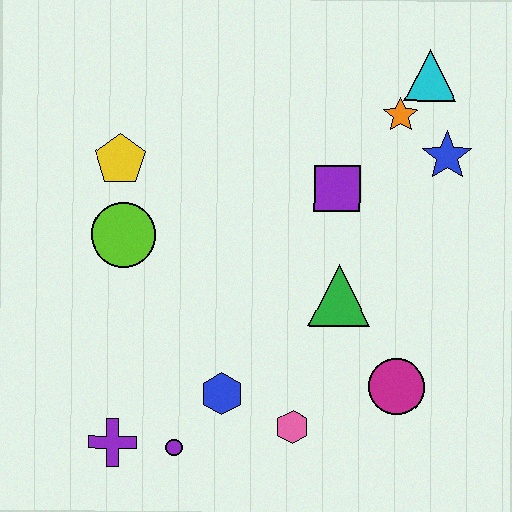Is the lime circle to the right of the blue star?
No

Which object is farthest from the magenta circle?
The yellow pentagon is farthest from the magenta circle.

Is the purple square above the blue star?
No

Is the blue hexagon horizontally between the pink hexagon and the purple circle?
Yes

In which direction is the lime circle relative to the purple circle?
The lime circle is above the purple circle.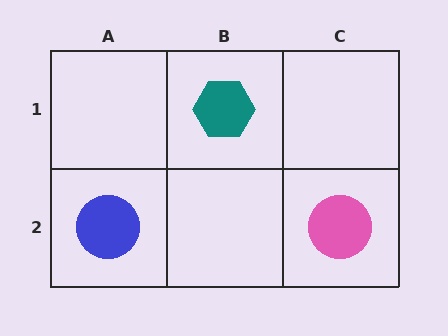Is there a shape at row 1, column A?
No, that cell is empty.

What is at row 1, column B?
A teal hexagon.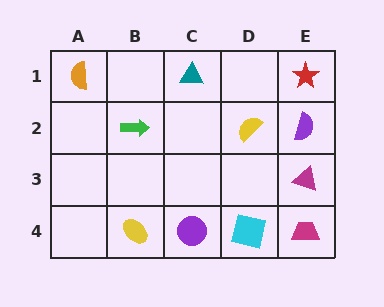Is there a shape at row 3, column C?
No, that cell is empty.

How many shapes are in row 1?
3 shapes.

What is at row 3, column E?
A magenta triangle.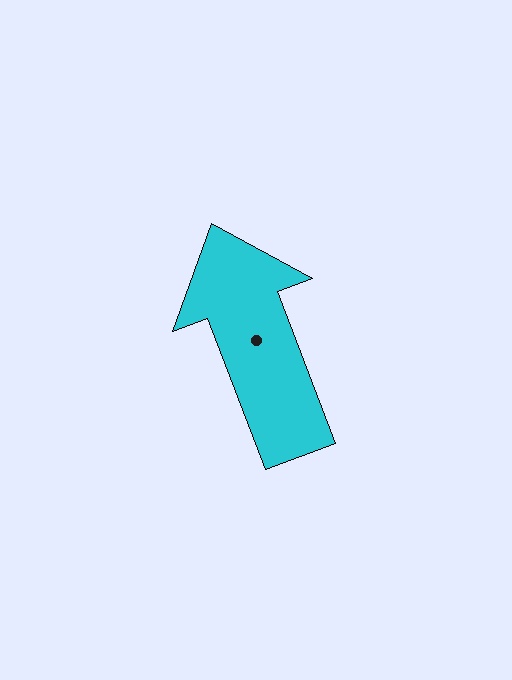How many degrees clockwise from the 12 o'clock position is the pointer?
Approximately 339 degrees.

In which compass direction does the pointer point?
North.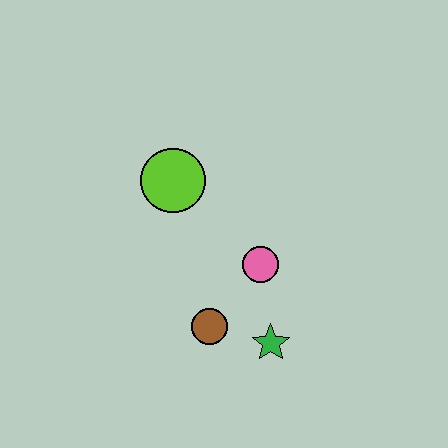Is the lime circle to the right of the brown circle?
No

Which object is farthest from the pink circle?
The lime circle is farthest from the pink circle.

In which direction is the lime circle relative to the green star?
The lime circle is above the green star.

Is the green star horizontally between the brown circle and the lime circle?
No